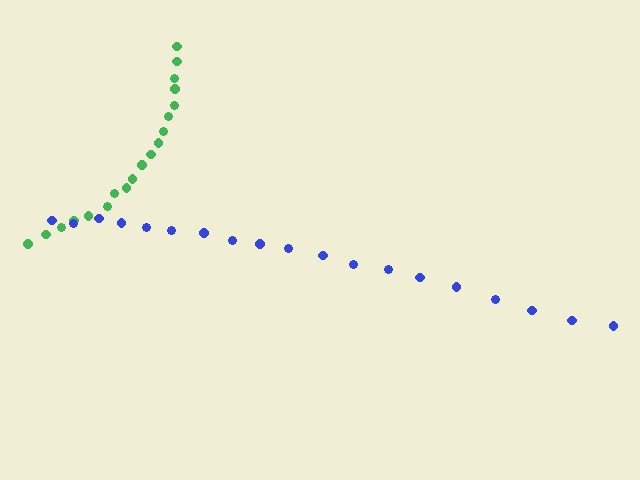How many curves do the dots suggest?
There are 2 distinct paths.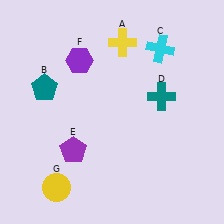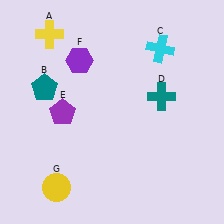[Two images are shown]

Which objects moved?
The objects that moved are: the yellow cross (A), the purple pentagon (E).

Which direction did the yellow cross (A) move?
The yellow cross (A) moved left.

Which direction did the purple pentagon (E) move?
The purple pentagon (E) moved up.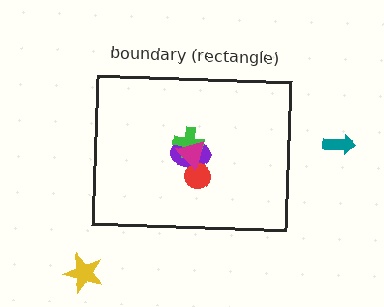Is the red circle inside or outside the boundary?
Inside.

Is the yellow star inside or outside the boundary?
Outside.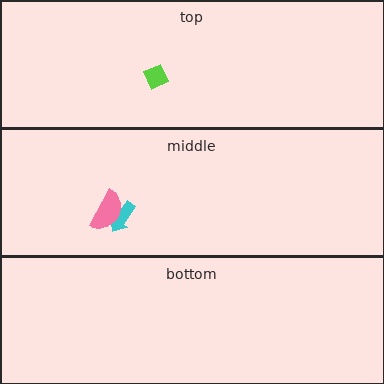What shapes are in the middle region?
The cyan arrow, the pink semicircle.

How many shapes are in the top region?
1.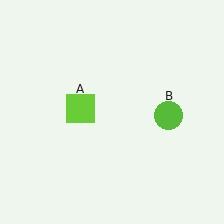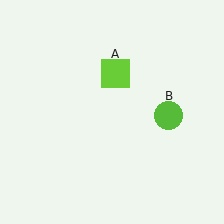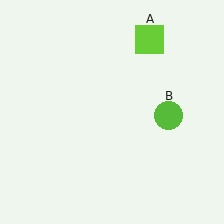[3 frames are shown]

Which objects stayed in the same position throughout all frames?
Lime circle (object B) remained stationary.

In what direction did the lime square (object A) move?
The lime square (object A) moved up and to the right.